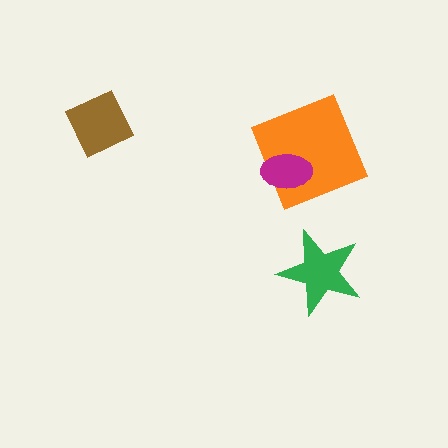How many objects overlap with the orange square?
1 object overlaps with the orange square.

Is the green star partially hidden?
No, no other shape covers it.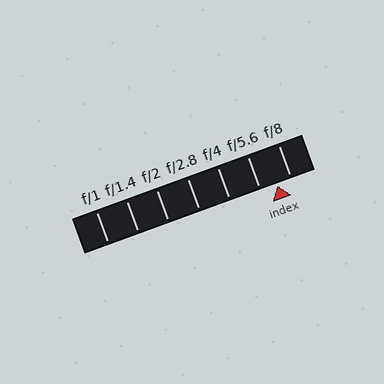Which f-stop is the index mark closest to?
The index mark is closest to f/8.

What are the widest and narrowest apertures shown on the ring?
The widest aperture shown is f/1 and the narrowest is f/8.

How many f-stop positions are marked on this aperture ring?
There are 7 f-stop positions marked.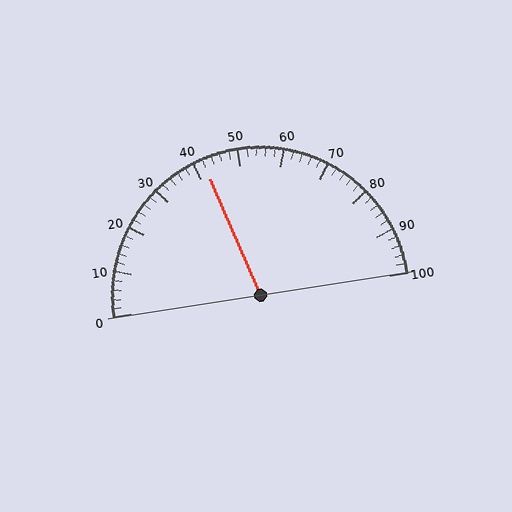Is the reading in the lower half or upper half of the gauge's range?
The reading is in the lower half of the range (0 to 100).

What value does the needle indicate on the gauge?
The needle indicates approximately 42.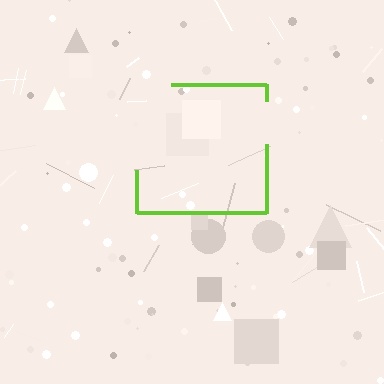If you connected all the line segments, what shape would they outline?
They would outline a square.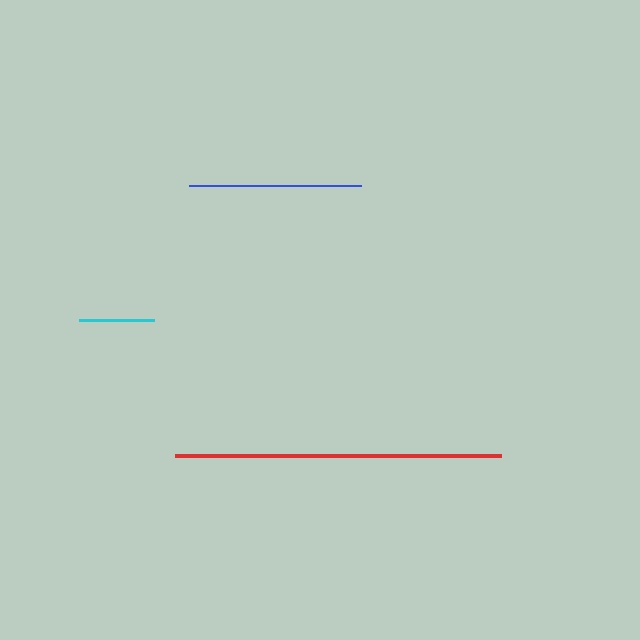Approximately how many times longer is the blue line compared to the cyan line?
The blue line is approximately 2.3 times the length of the cyan line.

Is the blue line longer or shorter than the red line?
The red line is longer than the blue line.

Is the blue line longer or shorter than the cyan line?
The blue line is longer than the cyan line.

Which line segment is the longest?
The red line is the longest at approximately 326 pixels.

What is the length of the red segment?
The red segment is approximately 326 pixels long.